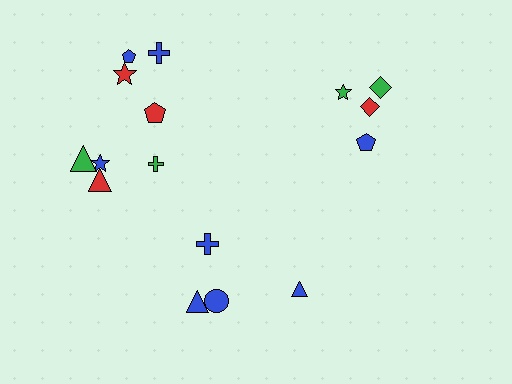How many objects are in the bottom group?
There are 4 objects.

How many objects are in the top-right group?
There are 4 objects.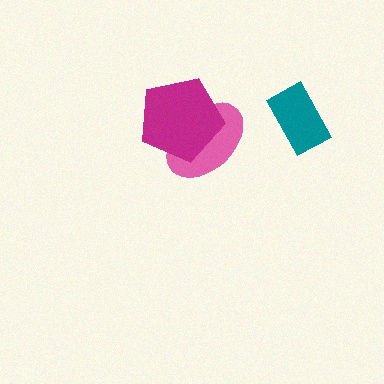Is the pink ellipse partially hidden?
Yes, it is partially covered by another shape.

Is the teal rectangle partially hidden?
No, no other shape covers it.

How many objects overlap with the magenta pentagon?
1 object overlaps with the magenta pentagon.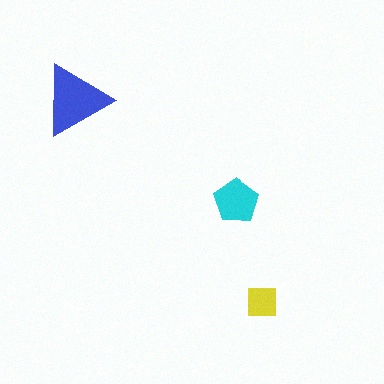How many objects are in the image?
There are 3 objects in the image.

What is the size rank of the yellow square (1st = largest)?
3rd.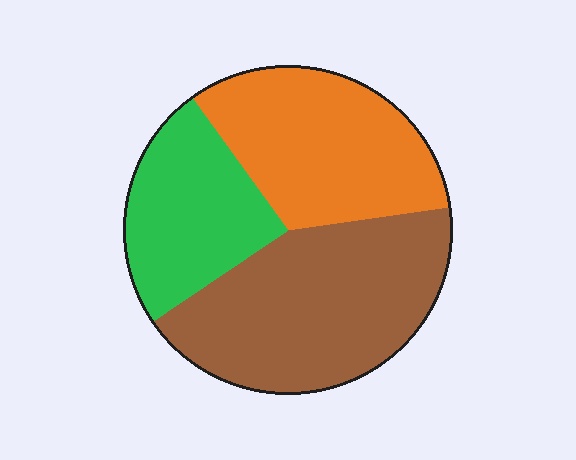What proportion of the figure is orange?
Orange covers about 35% of the figure.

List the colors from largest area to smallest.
From largest to smallest: brown, orange, green.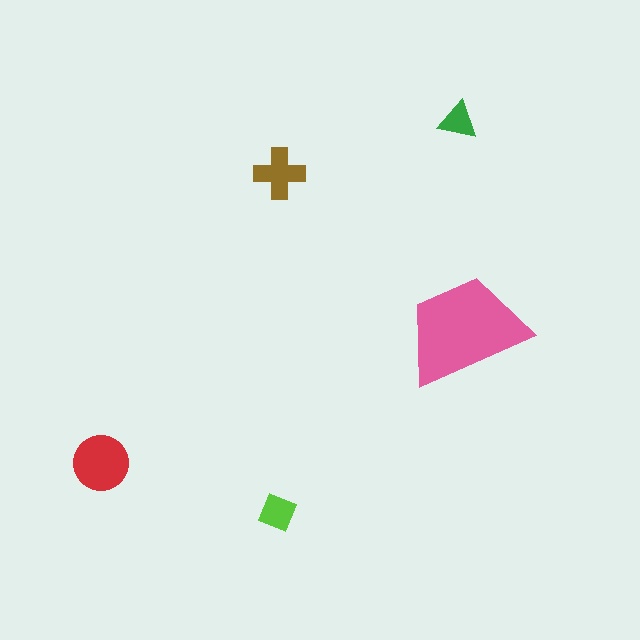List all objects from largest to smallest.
The pink trapezoid, the red circle, the brown cross, the lime square, the green triangle.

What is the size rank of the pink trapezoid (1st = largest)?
1st.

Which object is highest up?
The green triangle is topmost.